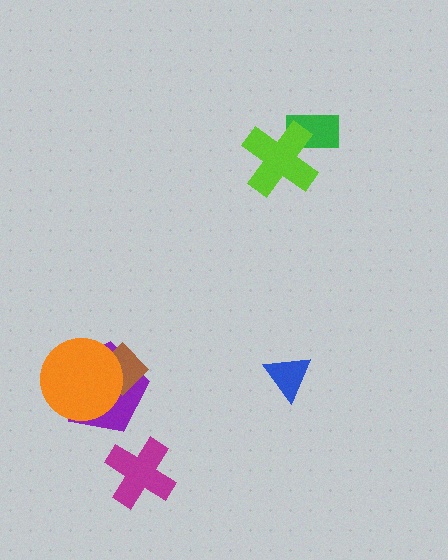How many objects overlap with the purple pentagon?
2 objects overlap with the purple pentagon.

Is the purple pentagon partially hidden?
Yes, it is partially covered by another shape.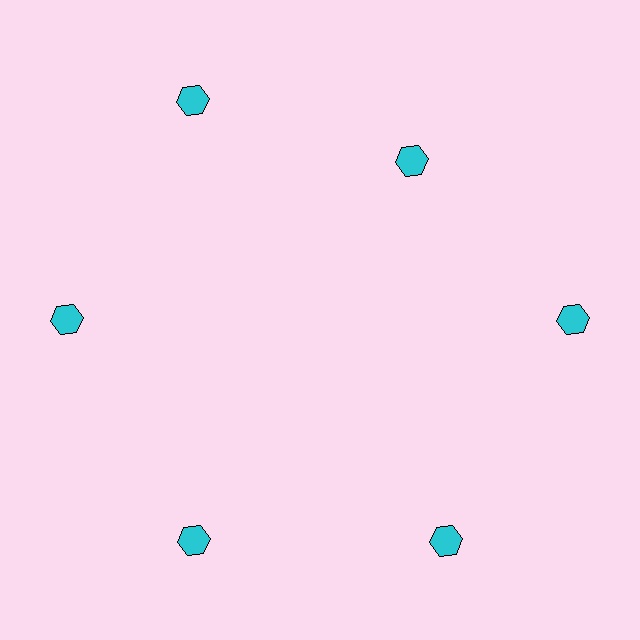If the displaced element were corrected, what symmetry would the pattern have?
It would have 6-fold rotational symmetry — the pattern would map onto itself every 60 degrees.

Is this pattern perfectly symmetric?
No. The 6 cyan hexagons are arranged in a ring, but one element near the 1 o'clock position is pulled inward toward the center, breaking the 6-fold rotational symmetry.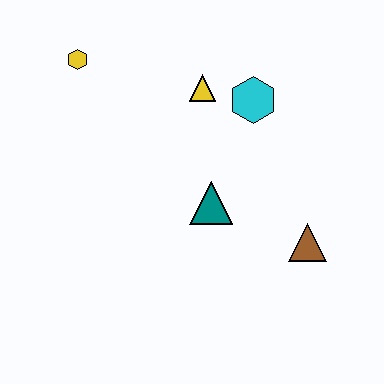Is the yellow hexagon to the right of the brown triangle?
No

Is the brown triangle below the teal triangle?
Yes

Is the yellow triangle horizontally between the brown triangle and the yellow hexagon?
Yes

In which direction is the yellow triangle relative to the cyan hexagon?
The yellow triangle is to the left of the cyan hexagon.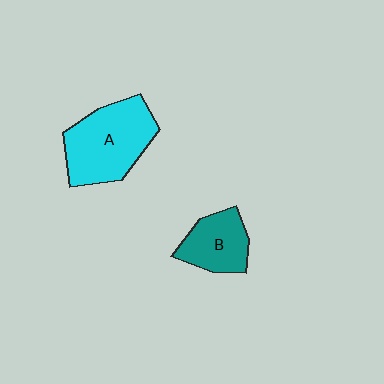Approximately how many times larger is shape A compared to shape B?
Approximately 1.7 times.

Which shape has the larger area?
Shape A (cyan).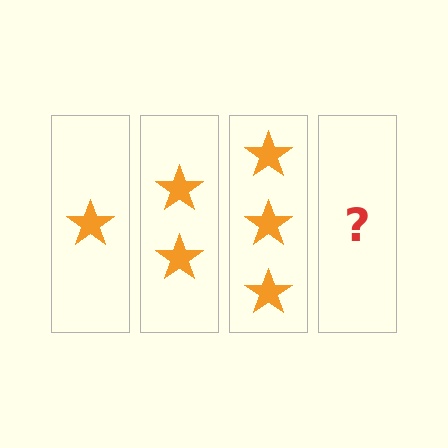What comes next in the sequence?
The next element should be 4 stars.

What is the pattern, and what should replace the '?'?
The pattern is that each step adds one more star. The '?' should be 4 stars.